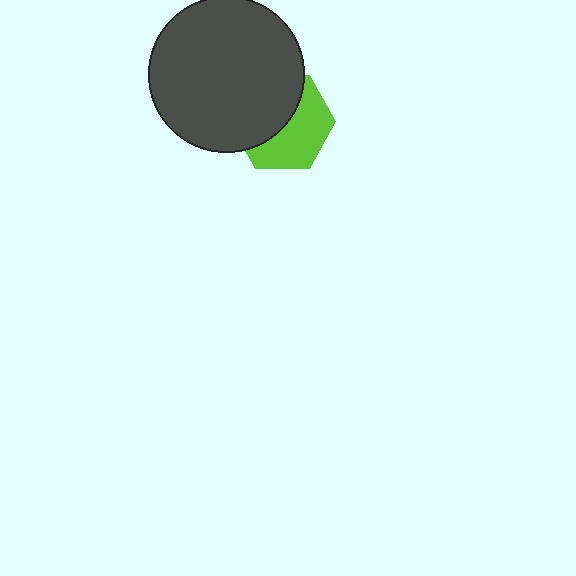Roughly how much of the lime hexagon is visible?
About half of it is visible (roughly 51%).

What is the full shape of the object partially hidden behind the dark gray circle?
The partially hidden object is a lime hexagon.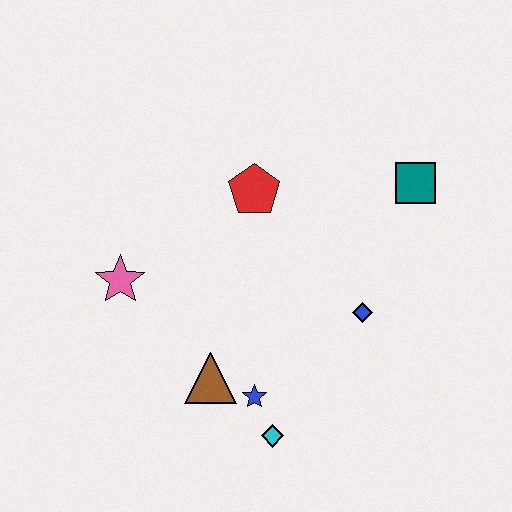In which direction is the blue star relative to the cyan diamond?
The blue star is above the cyan diamond.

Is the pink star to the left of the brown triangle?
Yes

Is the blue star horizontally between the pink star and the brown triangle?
No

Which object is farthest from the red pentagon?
The cyan diamond is farthest from the red pentagon.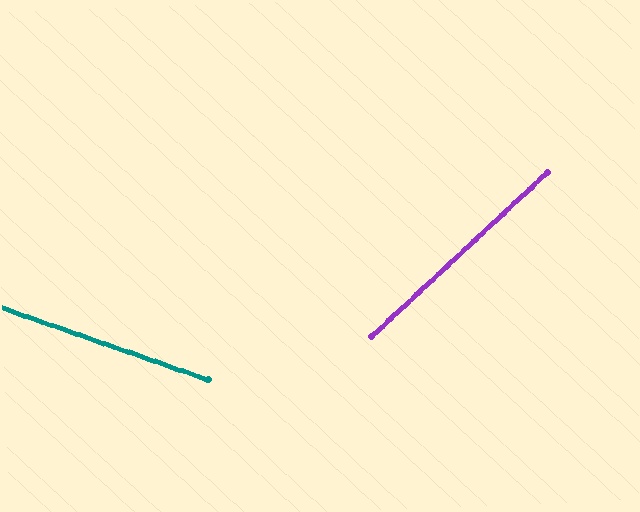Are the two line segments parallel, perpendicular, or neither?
Neither parallel nor perpendicular — they differ by about 62°.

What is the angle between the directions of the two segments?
Approximately 62 degrees.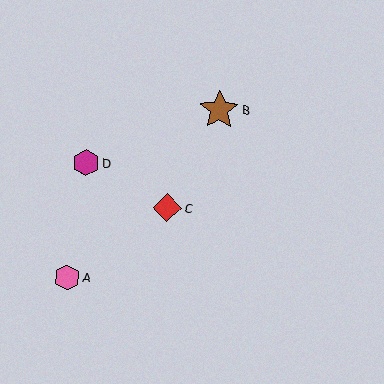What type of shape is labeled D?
Shape D is a magenta hexagon.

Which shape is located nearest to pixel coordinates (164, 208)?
The red diamond (labeled C) at (167, 208) is nearest to that location.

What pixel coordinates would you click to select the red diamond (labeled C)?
Click at (167, 208) to select the red diamond C.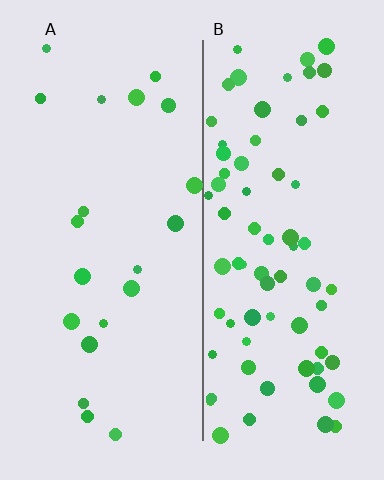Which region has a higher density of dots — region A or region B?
B (the right).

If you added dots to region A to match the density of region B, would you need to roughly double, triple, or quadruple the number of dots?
Approximately quadruple.